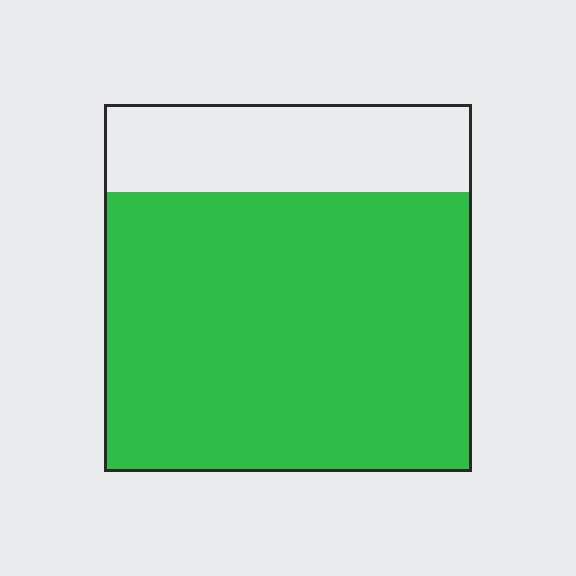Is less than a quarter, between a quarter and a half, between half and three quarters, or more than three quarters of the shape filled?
More than three quarters.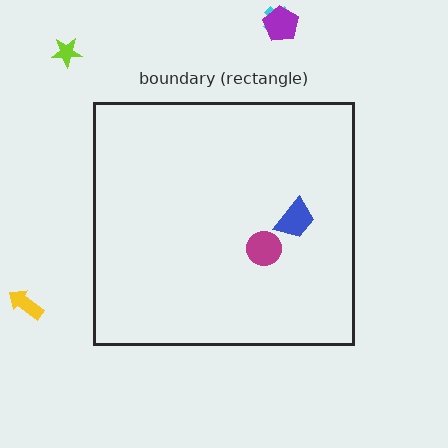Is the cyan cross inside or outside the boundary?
Outside.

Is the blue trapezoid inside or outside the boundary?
Inside.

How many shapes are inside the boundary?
2 inside, 4 outside.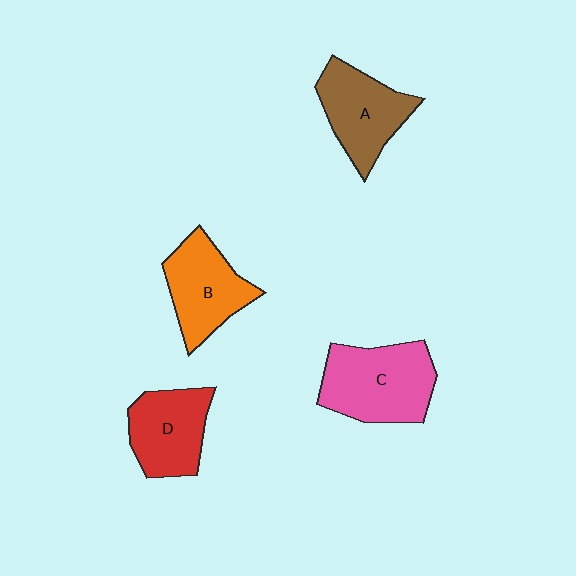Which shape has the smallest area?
Shape D (red).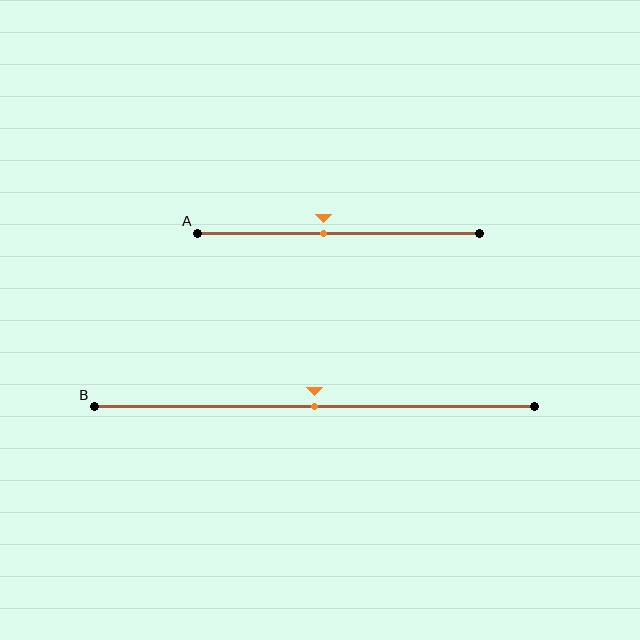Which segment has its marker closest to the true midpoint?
Segment B has its marker closest to the true midpoint.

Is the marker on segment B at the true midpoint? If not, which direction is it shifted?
Yes, the marker on segment B is at the true midpoint.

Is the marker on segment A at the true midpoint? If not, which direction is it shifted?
No, the marker on segment A is shifted to the left by about 5% of the segment length.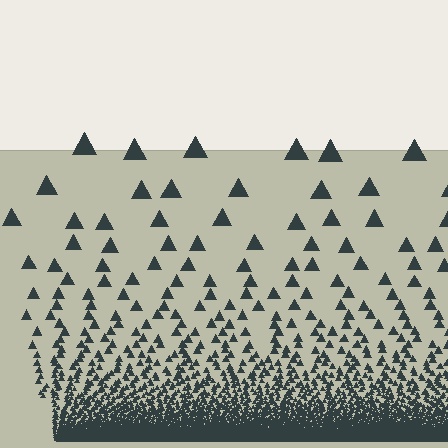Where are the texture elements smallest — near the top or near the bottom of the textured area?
Near the bottom.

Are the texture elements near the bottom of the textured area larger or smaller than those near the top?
Smaller. The gradient is inverted — elements near the bottom are smaller and denser.